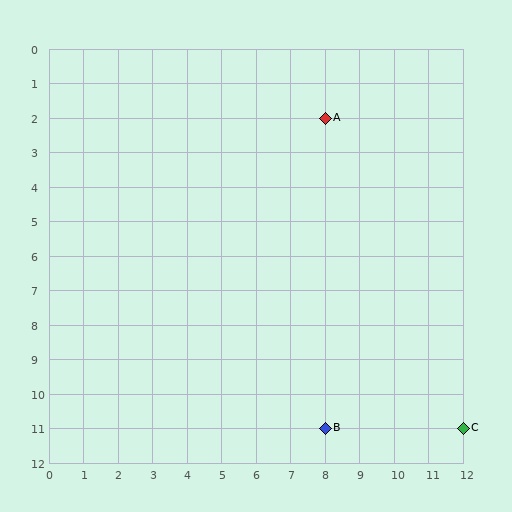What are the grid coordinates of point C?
Point C is at grid coordinates (12, 11).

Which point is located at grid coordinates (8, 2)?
Point A is at (8, 2).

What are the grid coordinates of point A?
Point A is at grid coordinates (8, 2).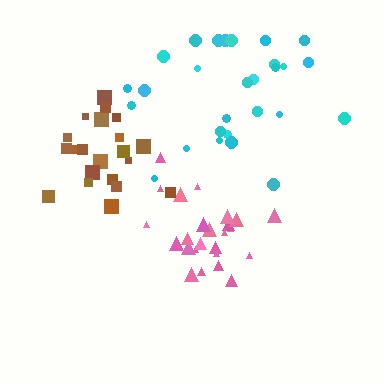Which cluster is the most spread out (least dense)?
Cyan.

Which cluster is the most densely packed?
Pink.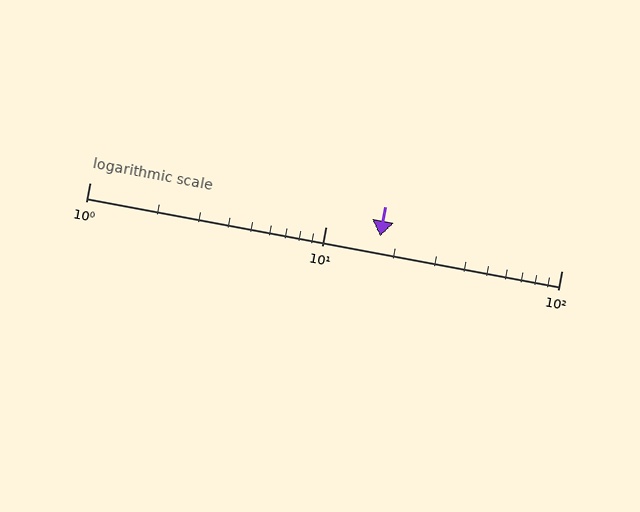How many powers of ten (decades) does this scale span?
The scale spans 2 decades, from 1 to 100.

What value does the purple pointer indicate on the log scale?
The pointer indicates approximately 17.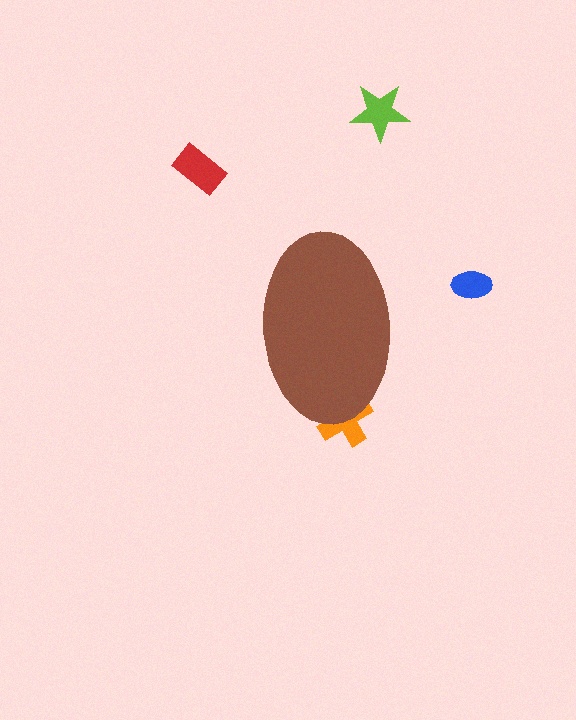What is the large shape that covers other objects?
A brown ellipse.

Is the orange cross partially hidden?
Yes, the orange cross is partially hidden behind the brown ellipse.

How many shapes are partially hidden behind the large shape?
1 shape is partially hidden.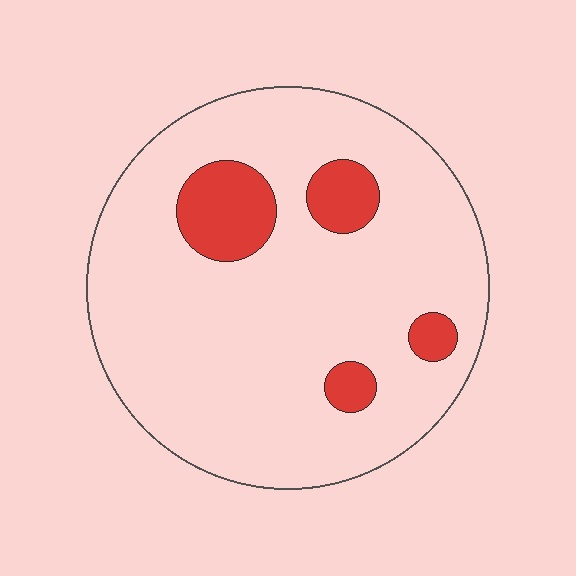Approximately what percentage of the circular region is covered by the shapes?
Approximately 15%.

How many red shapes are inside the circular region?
4.